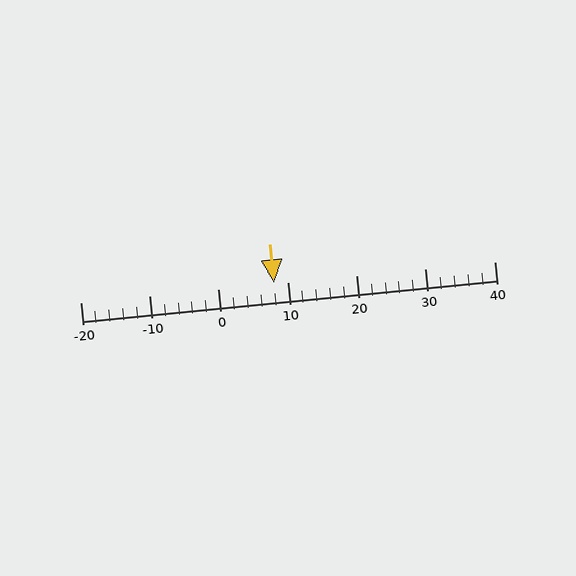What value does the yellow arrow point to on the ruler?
The yellow arrow points to approximately 8.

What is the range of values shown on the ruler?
The ruler shows values from -20 to 40.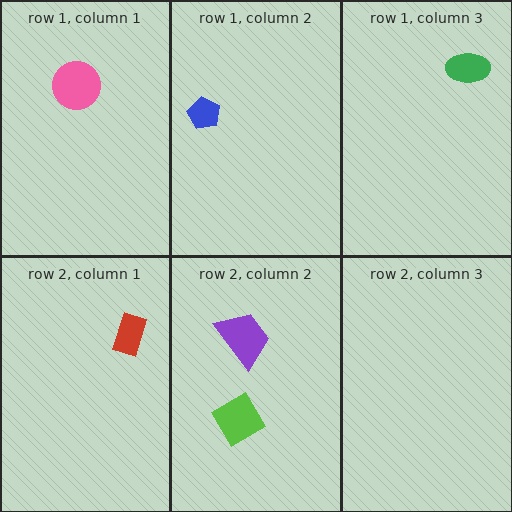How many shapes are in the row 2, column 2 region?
2.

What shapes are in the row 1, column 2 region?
The blue pentagon.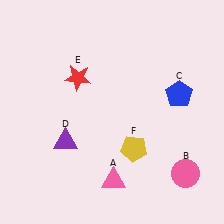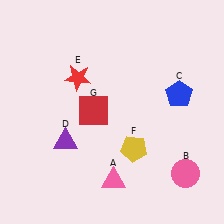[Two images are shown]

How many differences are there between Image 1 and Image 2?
There is 1 difference between the two images.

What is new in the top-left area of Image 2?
A red square (G) was added in the top-left area of Image 2.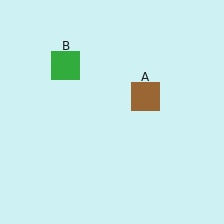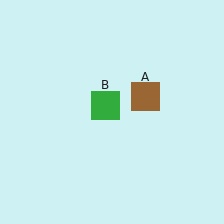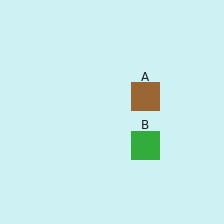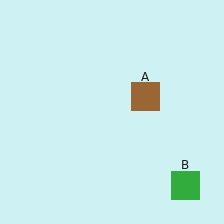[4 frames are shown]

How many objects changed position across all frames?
1 object changed position: green square (object B).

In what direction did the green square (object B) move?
The green square (object B) moved down and to the right.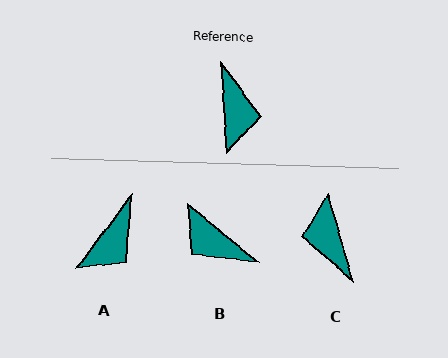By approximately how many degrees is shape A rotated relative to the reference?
Approximately 41 degrees clockwise.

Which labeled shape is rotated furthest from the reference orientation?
C, about 168 degrees away.